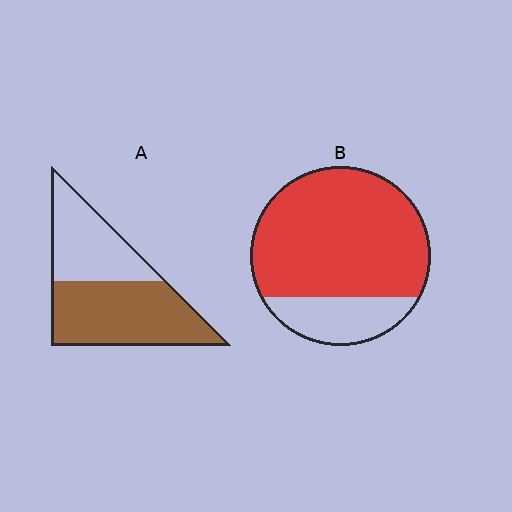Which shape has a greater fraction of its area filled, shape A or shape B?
Shape B.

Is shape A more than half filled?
Yes.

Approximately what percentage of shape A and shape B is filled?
A is approximately 60% and B is approximately 80%.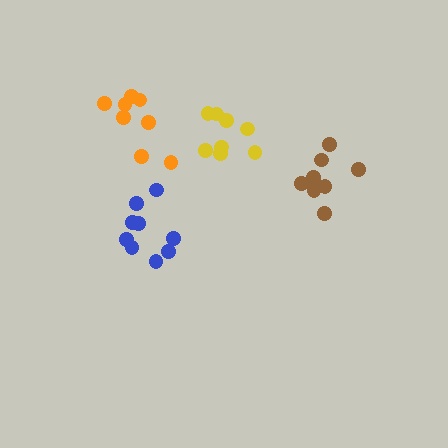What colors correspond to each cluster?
The clusters are colored: brown, orange, blue, yellow.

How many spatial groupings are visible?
There are 4 spatial groupings.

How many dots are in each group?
Group 1: 9 dots, Group 2: 8 dots, Group 3: 9 dots, Group 4: 8 dots (34 total).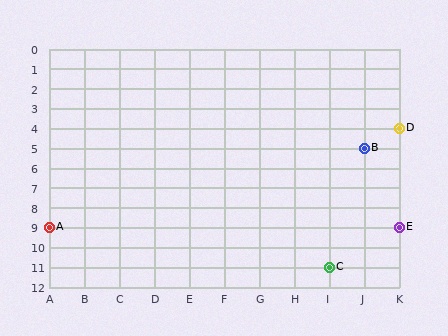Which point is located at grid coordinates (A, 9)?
Point A is at (A, 9).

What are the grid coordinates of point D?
Point D is at grid coordinates (K, 4).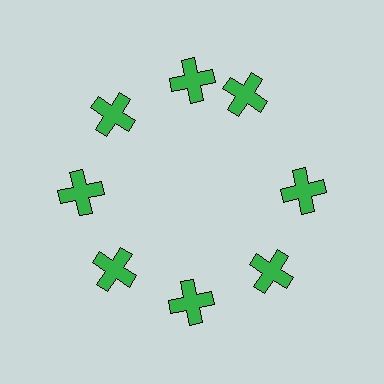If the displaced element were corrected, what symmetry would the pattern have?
It would have 8-fold rotational symmetry — the pattern would map onto itself every 45 degrees.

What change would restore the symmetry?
The symmetry would be restored by rotating it back into even spacing with its neighbors so that all 8 crosses sit at equal angles and equal distance from the center.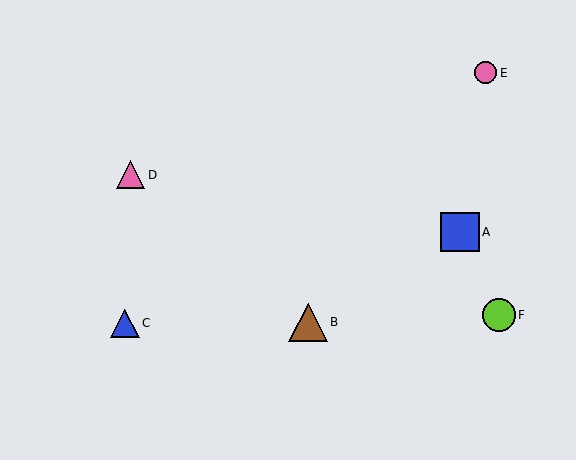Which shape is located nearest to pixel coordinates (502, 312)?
The lime circle (labeled F) at (499, 315) is nearest to that location.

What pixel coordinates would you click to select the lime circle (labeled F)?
Click at (499, 315) to select the lime circle F.